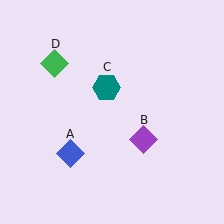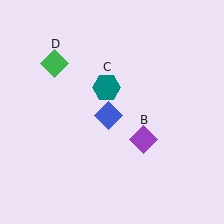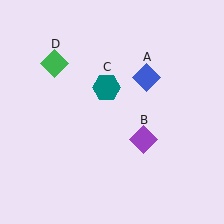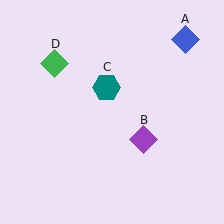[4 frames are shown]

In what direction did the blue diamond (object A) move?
The blue diamond (object A) moved up and to the right.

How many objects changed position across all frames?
1 object changed position: blue diamond (object A).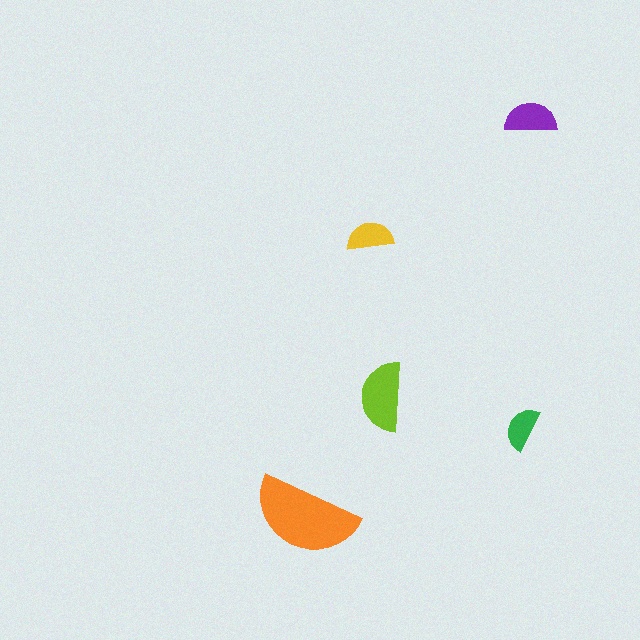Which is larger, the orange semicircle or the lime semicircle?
The orange one.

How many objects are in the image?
There are 5 objects in the image.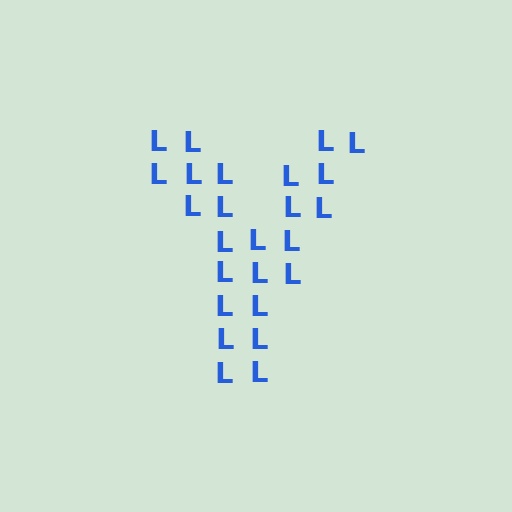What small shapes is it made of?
It is made of small letter L's.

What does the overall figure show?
The overall figure shows the letter Y.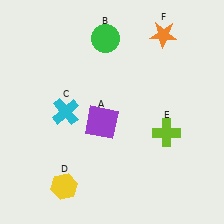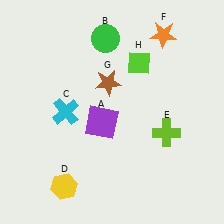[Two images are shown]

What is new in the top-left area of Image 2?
A brown star (G) was added in the top-left area of Image 2.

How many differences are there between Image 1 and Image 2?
There are 2 differences between the two images.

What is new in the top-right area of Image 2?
A lime diamond (H) was added in the top-right area of Image 2.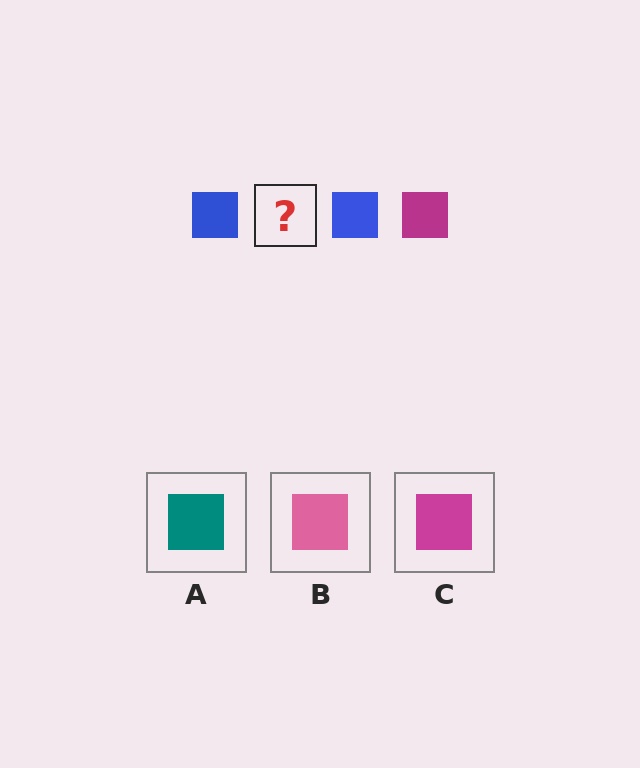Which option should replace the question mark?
Option C.